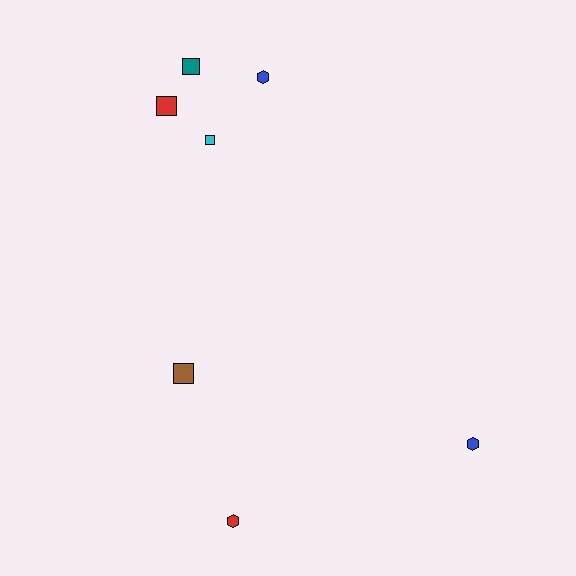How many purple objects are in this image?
There are no purple objects.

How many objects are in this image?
There are 7 objects.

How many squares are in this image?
There are 4 squares.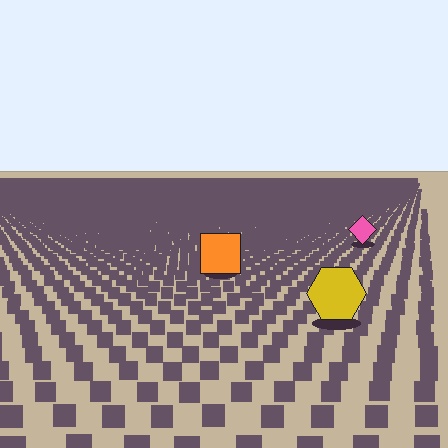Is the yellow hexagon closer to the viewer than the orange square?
Yes. The yellow hexagon is closer — you can tell from the texture gradient: the ground texture is coarser near it.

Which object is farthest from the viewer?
The pink diamond is farthest from the viewer. It appears smaller and the ground texture around it is denser.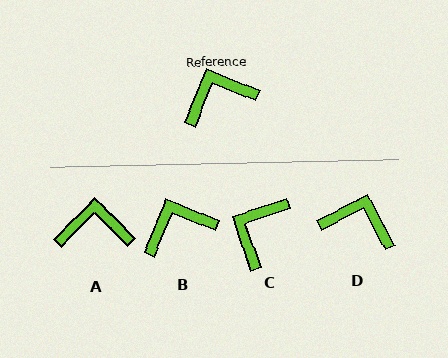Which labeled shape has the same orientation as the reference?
B.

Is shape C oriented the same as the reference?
No, it is off by about 41 degrees.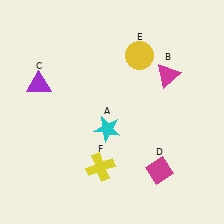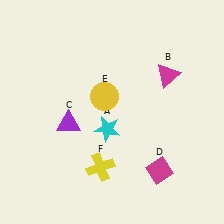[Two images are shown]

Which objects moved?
The objects that moved are: the purple triangle (C), the yellow circle (E).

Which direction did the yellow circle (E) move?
The yellow circle (E) moved down.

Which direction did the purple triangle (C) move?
The purple triangle (C) moved down.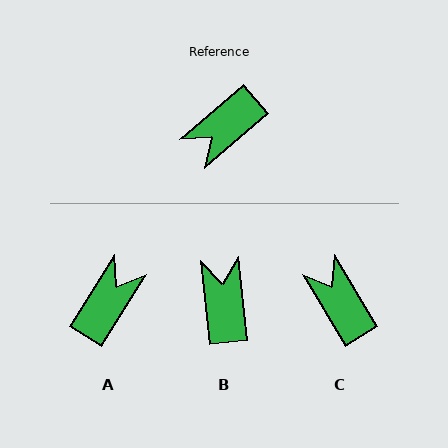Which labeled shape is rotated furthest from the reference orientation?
A, about 162 degrees away.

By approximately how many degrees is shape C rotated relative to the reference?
Approximately 99 degrees clockwise.